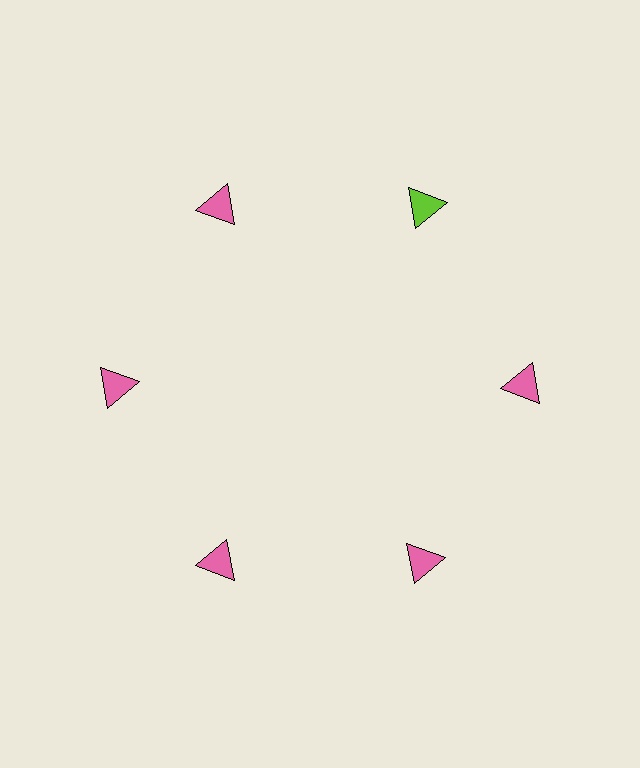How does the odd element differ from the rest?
It has a different color: lime instead of pink.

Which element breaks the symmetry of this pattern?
The lime triangle at roughly the 1 o'clock position breaks the symmetry. All other shapes are pink triangles.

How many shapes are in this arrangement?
There are 6 shapes arranged in a ring pattern.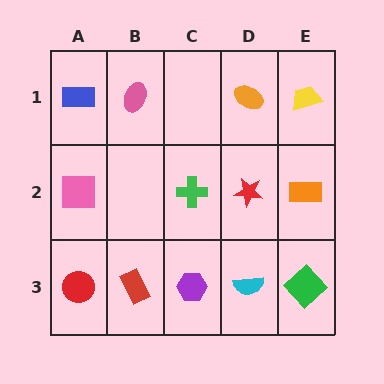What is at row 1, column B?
A pink ellipse.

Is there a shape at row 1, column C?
No, that cell is empty.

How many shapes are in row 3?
5 shapes.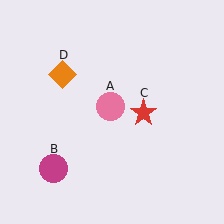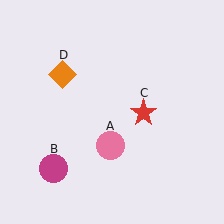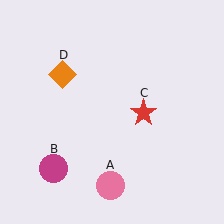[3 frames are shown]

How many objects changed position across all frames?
1 object changed position: pink circle (object A).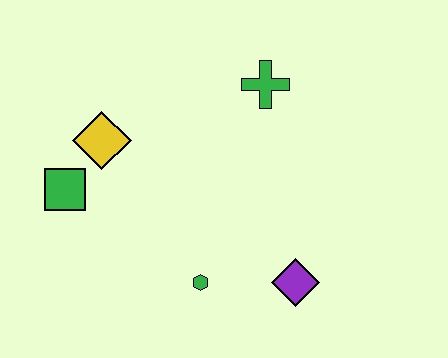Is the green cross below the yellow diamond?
No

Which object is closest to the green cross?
The yellow diamond is closest to the green cross.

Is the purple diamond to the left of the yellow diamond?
No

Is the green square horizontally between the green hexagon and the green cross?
No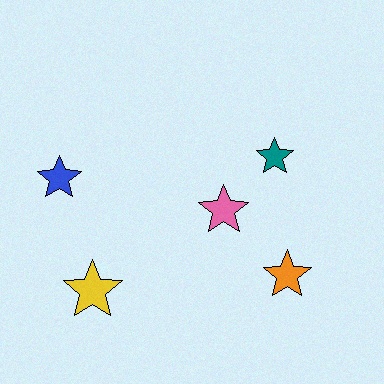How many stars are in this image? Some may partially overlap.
There are 5 stars.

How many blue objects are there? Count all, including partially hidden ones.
There is 1 blue object.